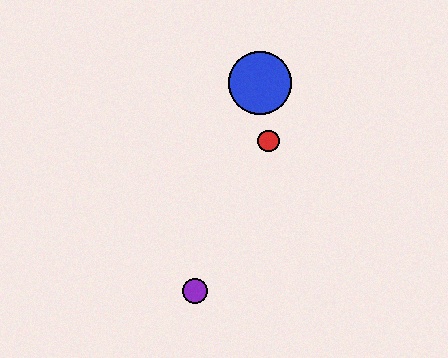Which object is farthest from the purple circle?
The blue circle is farthest from the purple circle.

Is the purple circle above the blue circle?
No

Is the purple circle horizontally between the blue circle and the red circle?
No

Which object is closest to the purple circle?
The red circle is closest to the purple circle.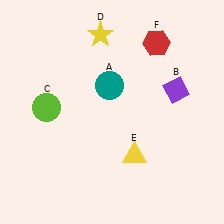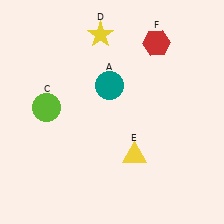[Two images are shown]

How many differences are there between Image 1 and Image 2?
There is 1 difference between the two images.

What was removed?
The purple diamond (B) was removed in Image 2.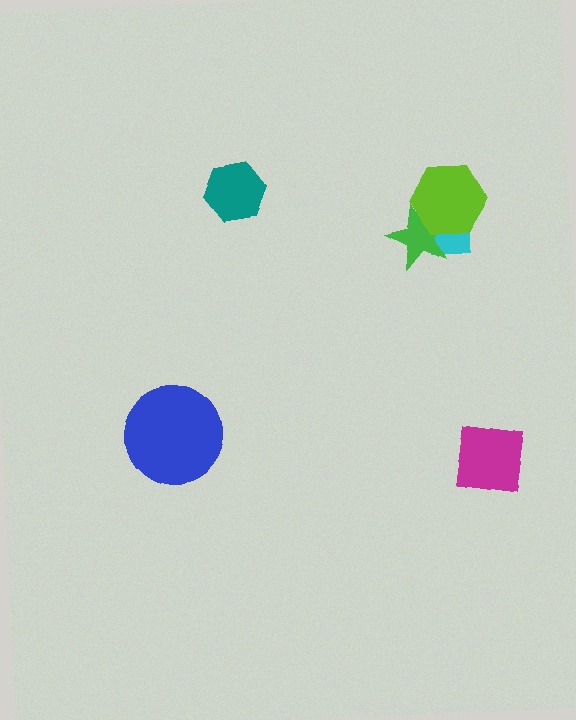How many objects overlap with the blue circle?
0 objects overlap with the blue circle.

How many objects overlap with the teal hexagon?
0 objects overlap with the teal hexagon.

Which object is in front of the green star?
The lime hexagon is in front of the green star.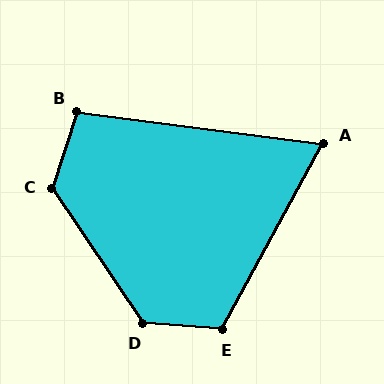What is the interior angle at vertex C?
Approximately 128 degrees (obtuse).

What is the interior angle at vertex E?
Approximately 115 degrees (obtuse).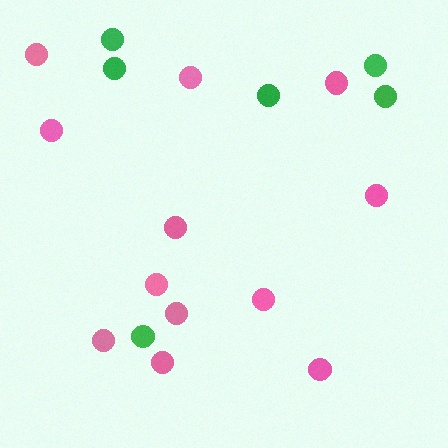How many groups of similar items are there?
There are 2 groups: one group of pink circles (12) and one group of green circles (6).